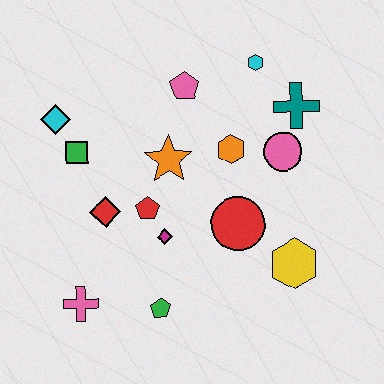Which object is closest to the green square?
The cyan diamond is closest to the green square.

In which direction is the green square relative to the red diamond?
The green square is above the red diamond.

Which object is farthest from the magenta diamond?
The cyan hexagon is farthest from the magenta diamond.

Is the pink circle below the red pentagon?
No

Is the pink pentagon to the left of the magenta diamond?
No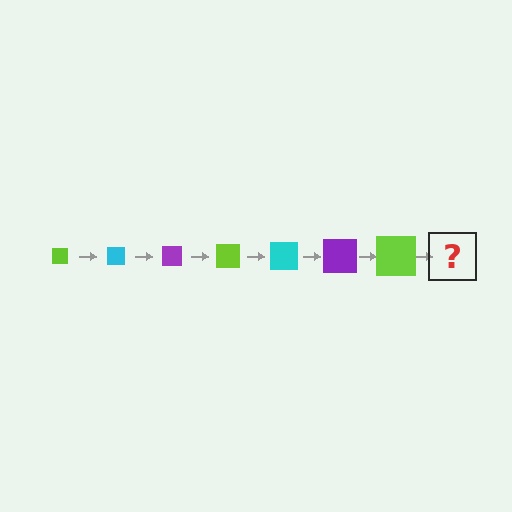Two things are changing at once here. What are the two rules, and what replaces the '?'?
The two rules are that the square grows larger each step and the color cycles through lime, cyan, and purple. The '?' should be a cyan square, larger than the previous one.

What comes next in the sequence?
The next element should be a cyan square, larger than the previous one.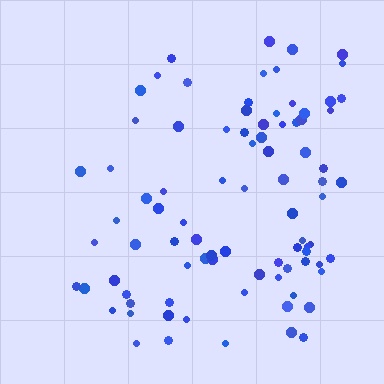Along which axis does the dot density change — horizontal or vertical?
Horizontal.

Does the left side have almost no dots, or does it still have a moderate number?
Still a moderate number, just noticeably fewer than the right.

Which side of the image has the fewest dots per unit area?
The left.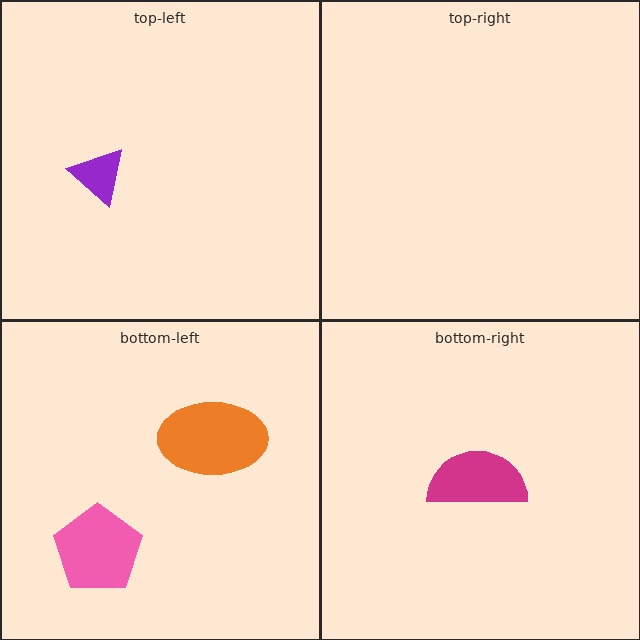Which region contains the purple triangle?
The top-left region.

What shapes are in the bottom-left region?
The pink pentagon, the orange ellipse.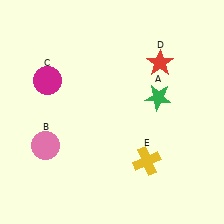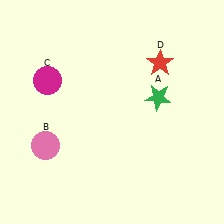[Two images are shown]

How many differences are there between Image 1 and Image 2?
There is 1 difference between the two images.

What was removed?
The yellow cross (E) was removed in Image 2.